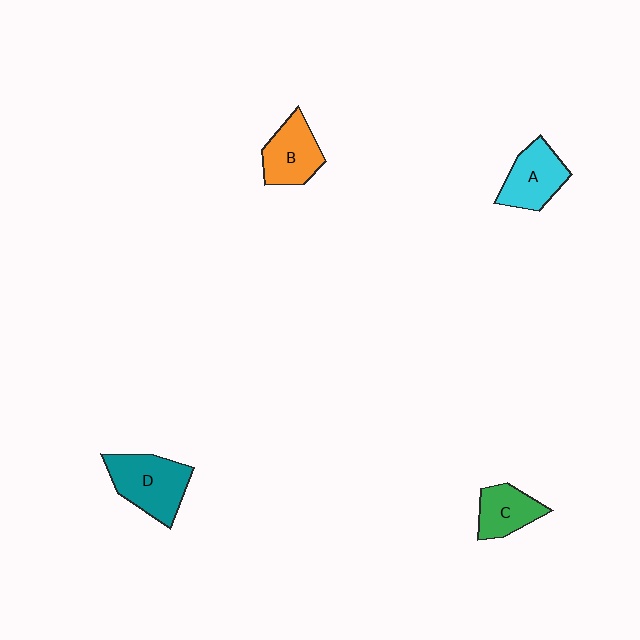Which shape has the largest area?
Shape D (teal).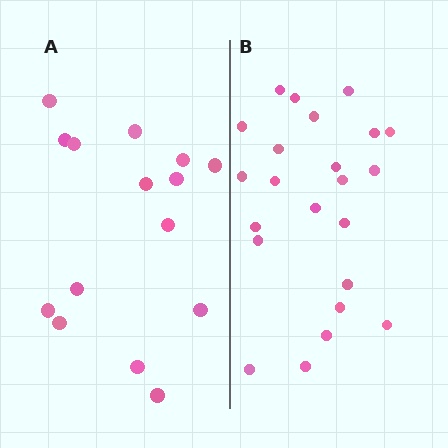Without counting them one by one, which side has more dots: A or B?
Region B (the right region) has more dots.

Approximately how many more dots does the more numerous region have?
Region B has roughly 8 or so more dots than region A.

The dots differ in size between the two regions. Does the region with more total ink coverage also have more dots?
No. Region A has more total ink coverage because its dots are larger, but region B actually contains more individual dots. Total area can be misleading — the number of items is what matters here.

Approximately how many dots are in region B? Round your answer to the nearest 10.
About 20 dots. (The exact count is 23, which rounds to 20.)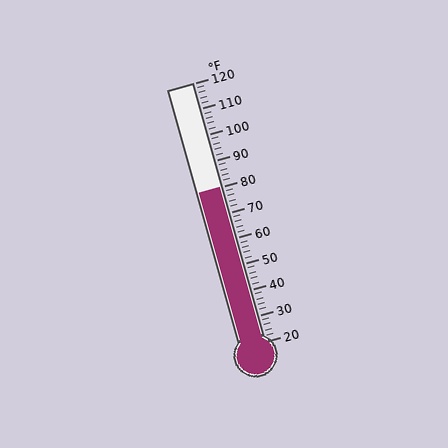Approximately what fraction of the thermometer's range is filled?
The thermometer is filled to approximately 60% of its range.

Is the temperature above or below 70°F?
The temperature is above 70°F.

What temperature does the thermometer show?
The thermometer shows approximately 80°F.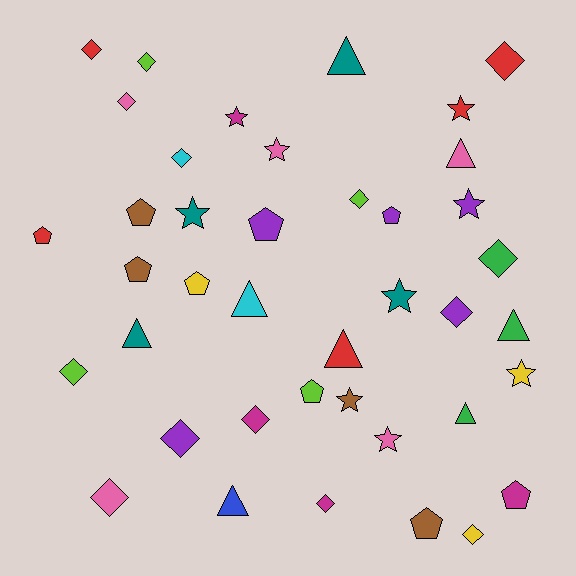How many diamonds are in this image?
There are 14 diamonds.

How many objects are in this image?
There are 40 objects.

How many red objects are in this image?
There are 5 red objects.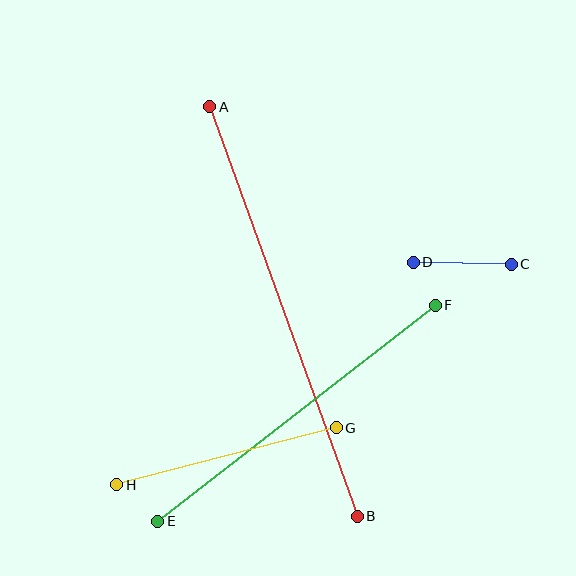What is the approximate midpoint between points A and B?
The midpoint is at approximately (284, 311) pixels.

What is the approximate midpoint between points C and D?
The midpoint is at approximately (462, 263) pixels.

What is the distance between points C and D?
The distance is approximately 98 pixels.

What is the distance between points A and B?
The distance is approximately 435 pixels.